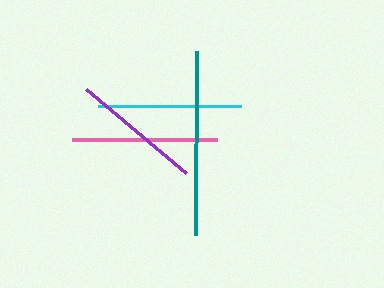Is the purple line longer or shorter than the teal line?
The teal line is longer than the purple line.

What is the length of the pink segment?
The pink segment is approximately 145 pixels long.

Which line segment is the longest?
The teal line is the longest at approximately 184 pixels.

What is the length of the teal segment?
The teal segment is approximately 184 pixels long.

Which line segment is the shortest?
The purple line is the shortest at approximately 130 pixels.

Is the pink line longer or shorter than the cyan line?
The pink line is longer than the cyan line.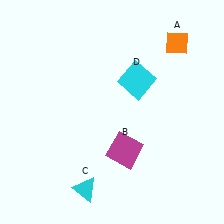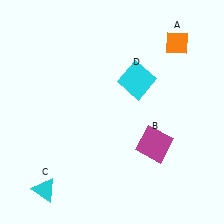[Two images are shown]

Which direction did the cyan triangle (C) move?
The cyan triangle (C) moved left.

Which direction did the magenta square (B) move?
The magenta square (B) moved right.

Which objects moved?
The objects that moved are: the magenta square (B), the cyan triangle (C).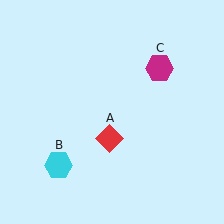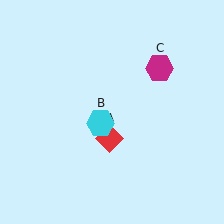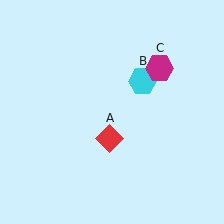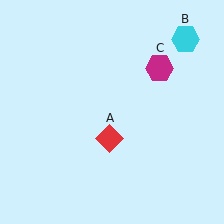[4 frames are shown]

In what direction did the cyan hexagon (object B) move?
The cyan hexagon (object B) moved up and to the right.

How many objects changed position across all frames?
1 object changed position: cyan hexagon (object B).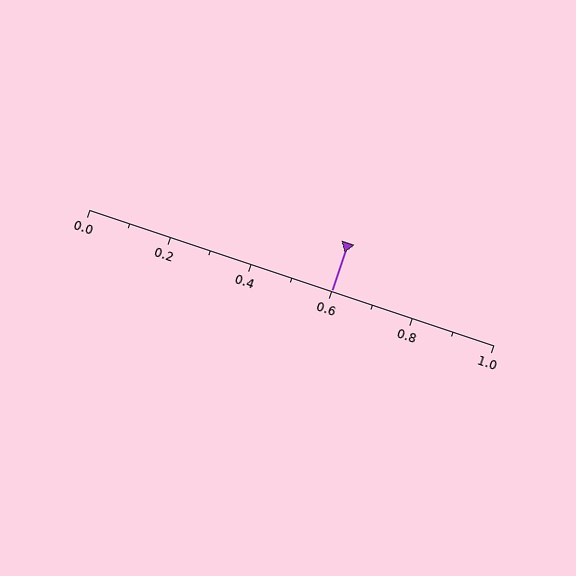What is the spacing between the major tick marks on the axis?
The major ticks are spaced 0.2 apart.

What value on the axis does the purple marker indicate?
The marker indicates approximately 0.6.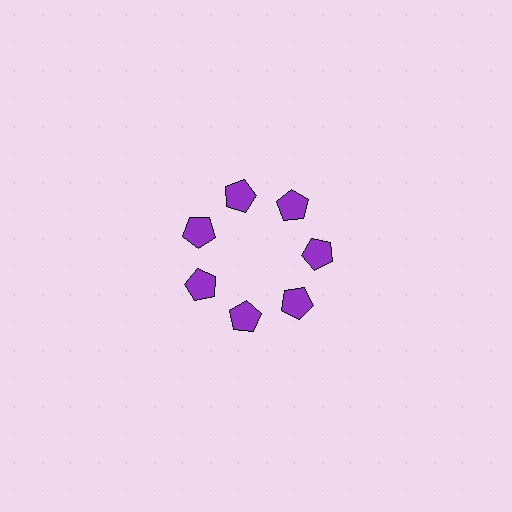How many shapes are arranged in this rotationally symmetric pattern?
There are 7 shapes, arranged in 7 groups of 1.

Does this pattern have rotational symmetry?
Yes, this pattern has 7-fold rotational symmetry. It looks the same after rotating 51 degrees around the center.